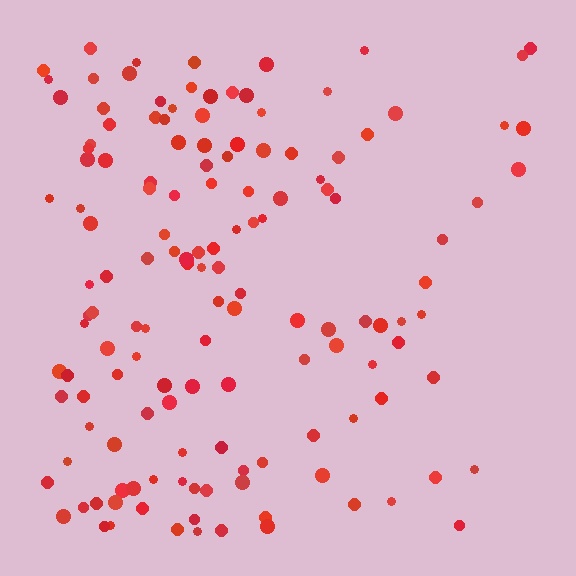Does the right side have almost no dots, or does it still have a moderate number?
Still a moderate number, just noticeably fewer than the left.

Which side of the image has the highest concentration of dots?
The left.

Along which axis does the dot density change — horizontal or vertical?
Horizontal.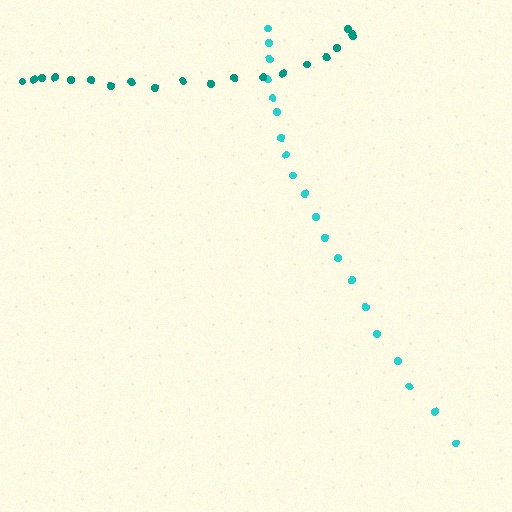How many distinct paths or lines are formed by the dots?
There are 2 distinct paths.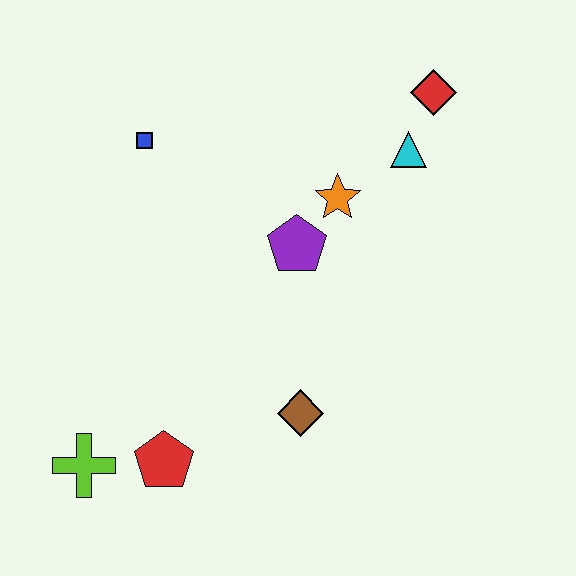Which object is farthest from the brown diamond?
The red diamond is farthest from the brown diamond.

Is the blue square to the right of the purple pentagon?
No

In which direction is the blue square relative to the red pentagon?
The blue square is above the red pentagon.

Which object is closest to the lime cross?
The red pentagon is closest to the lime cross.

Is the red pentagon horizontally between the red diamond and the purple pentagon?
No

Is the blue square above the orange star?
Yes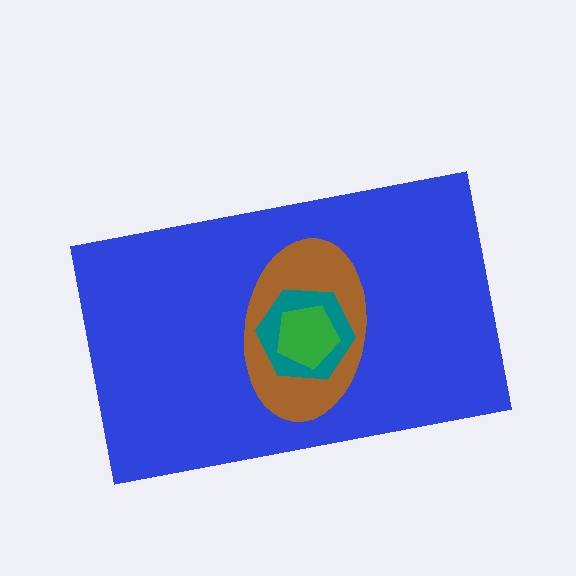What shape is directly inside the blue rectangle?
The brown ellipse.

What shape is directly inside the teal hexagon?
The green pentagon.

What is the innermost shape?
The green pentagon.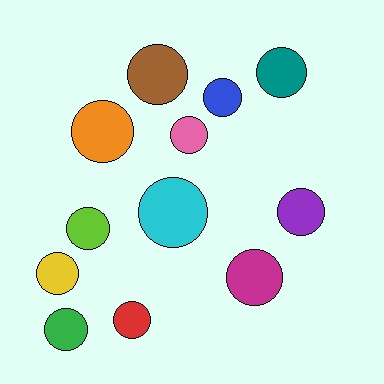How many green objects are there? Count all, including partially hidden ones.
There is 1 green object.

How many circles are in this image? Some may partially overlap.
There are 12 circles.